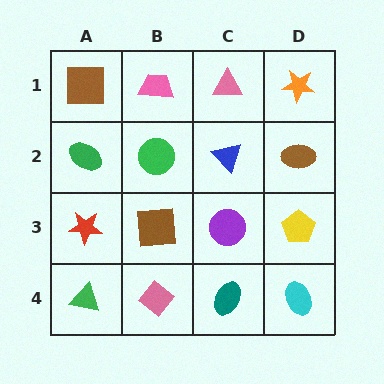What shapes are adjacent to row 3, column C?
A blue triangle (row 2, column C), a teal ellipse (row 4, column C), a brown square (row 3, column B), a yellow pentagon (row 3, column D).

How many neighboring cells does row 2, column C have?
4.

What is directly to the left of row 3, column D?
A purple circle.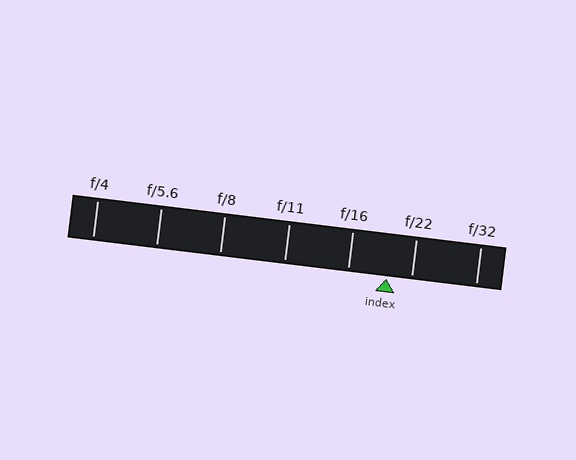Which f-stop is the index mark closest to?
The index mark is closest to f/22.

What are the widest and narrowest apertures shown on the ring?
The widest aperture shown is f/4 and the narrowest is f/32.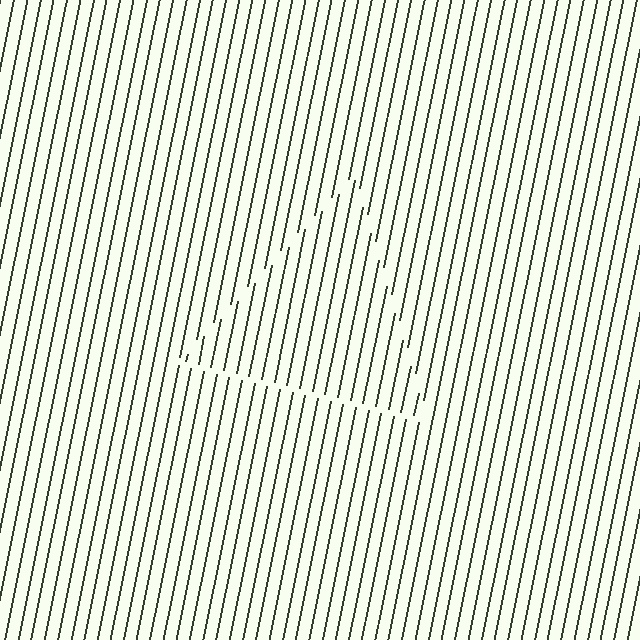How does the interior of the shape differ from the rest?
The interior of the shape contains the same grating, shifted by half a period — the contour is defined by the phase discontinuity where line-ends from the inner and outer gratings abut.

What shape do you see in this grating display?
An illusory triangle. The interior of the shape contains the same grating, shifted by half a period — the contour is defined by the phase discontinuity where line-ends from the inner and outer gratings abut.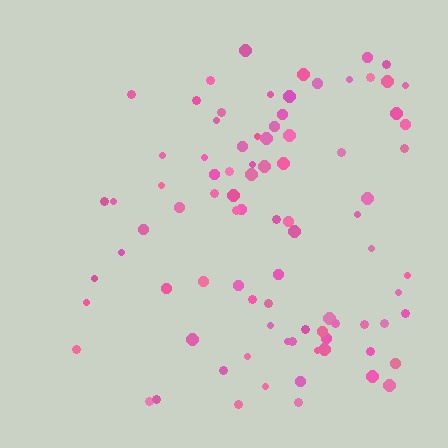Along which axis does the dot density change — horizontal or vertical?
Horizontal.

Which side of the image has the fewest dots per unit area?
The left.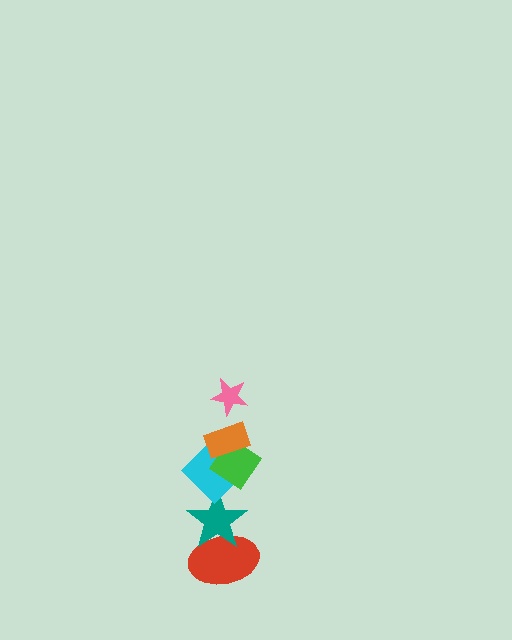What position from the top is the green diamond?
The green diamond is 3rd from the top.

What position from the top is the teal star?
The teal star is 5th from the top.